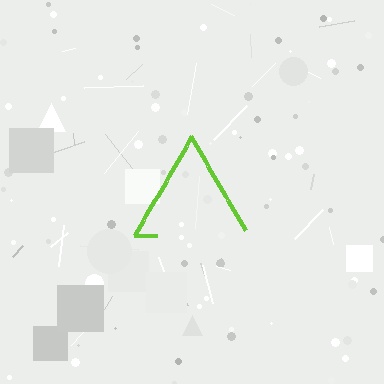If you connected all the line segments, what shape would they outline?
They would outline a triangle.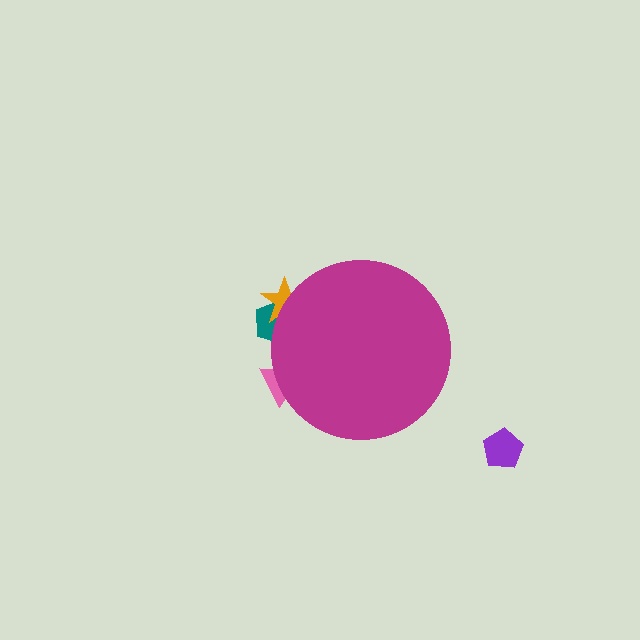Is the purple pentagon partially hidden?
No, the purple pentagon is fully visible.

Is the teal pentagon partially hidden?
Yes, the teal pentagon is partially hidden behind the magenta circle.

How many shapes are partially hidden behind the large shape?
3 shapes are partially hidden.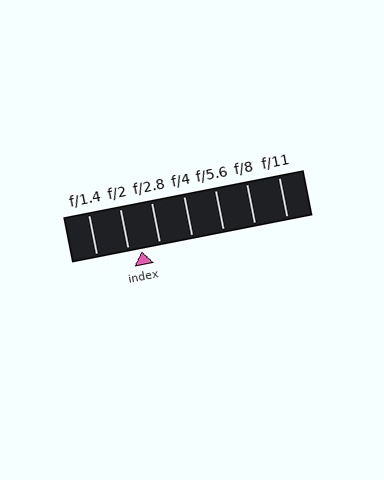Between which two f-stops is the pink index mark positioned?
The index mark is between f/2 and f/2.8.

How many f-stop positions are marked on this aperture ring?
There are 7 f-stop positions marked.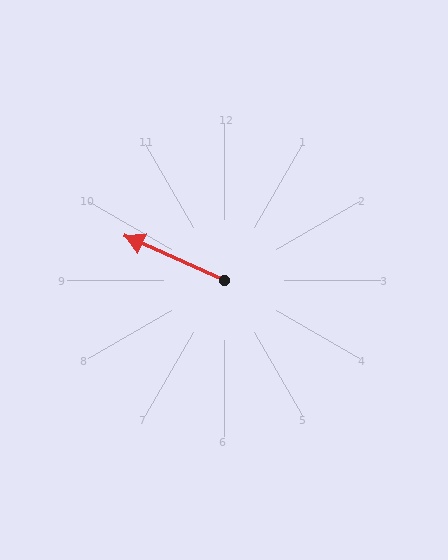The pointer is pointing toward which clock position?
Roughly 10 o'clock.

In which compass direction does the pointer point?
Northwest.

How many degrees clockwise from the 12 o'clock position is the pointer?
Approximately 294 degrees.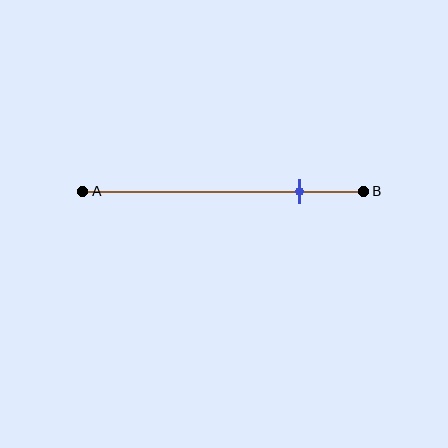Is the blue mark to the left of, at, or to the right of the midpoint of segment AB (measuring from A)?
The blue mark is to the right of the midpoint of segment AB.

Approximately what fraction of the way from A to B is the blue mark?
The blue mark is approximately 75% of the way from A to B.